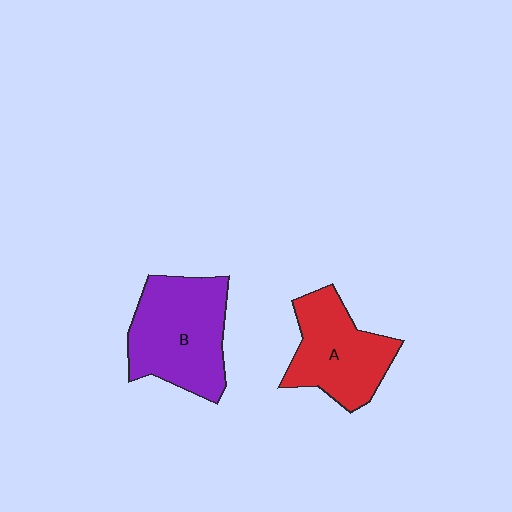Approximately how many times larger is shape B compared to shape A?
Approximately 1.2 times.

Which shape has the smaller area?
Shape A (red).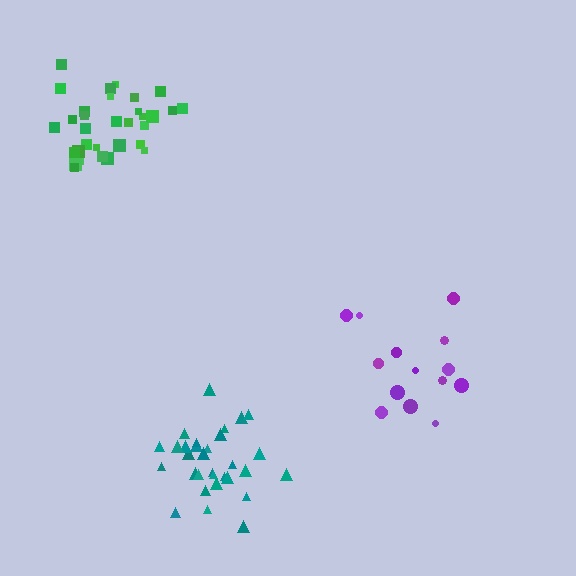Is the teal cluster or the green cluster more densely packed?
Teal.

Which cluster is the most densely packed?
Teal.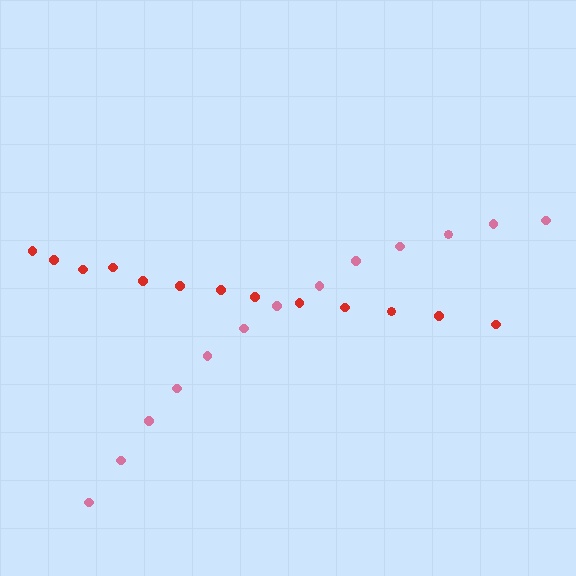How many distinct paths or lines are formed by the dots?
There are 2 distinct paths.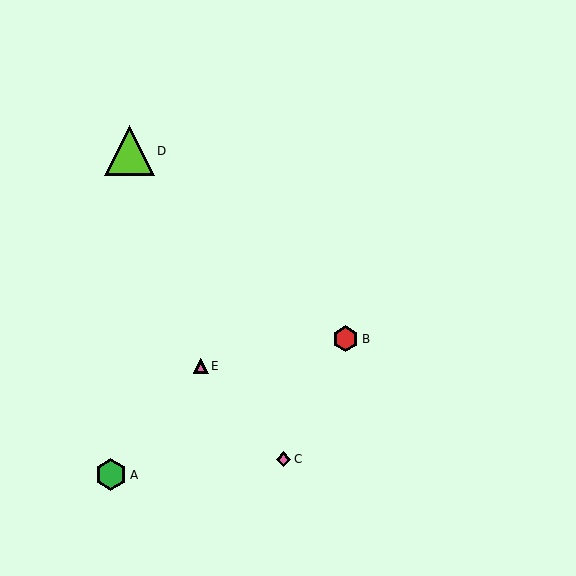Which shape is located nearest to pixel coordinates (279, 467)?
The pink diamond (labeled C) at (284, 459) is nearest to that location.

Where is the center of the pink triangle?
The center of the pink triangle is at (201, 366).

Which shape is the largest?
The lime triangle (labeled D) is the largest.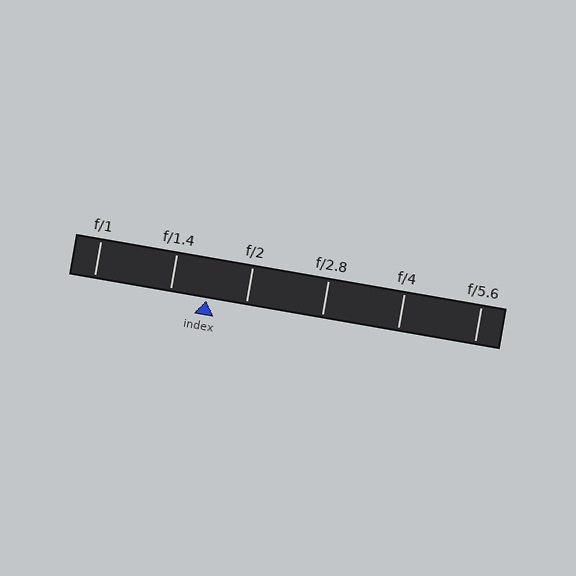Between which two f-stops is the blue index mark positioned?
The index mark is between f/1.4 and f/2.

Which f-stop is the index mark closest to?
The index mark is closest to f/1.4.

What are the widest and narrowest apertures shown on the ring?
The widest aperture shown is f/1 and the narrowest is f/5.6.